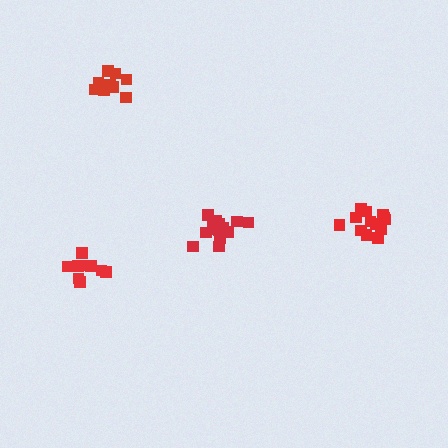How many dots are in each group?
Group 1: 14 dots, Group 2: 11 dots, Group 3: 17 dots, Group 4: 11 dots (53 total).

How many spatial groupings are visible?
There are 4 spatial groupings.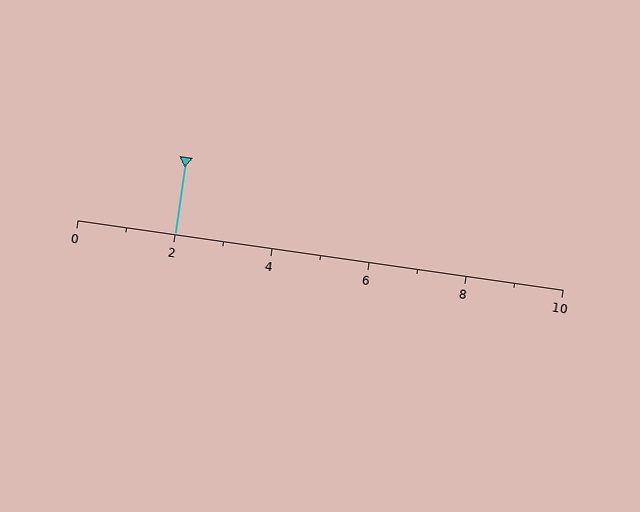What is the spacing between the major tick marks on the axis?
The major ticks are spaced 2 apart.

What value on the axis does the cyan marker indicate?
The marker indicates approximately 2.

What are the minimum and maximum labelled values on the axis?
The axis runs from 0 to 10.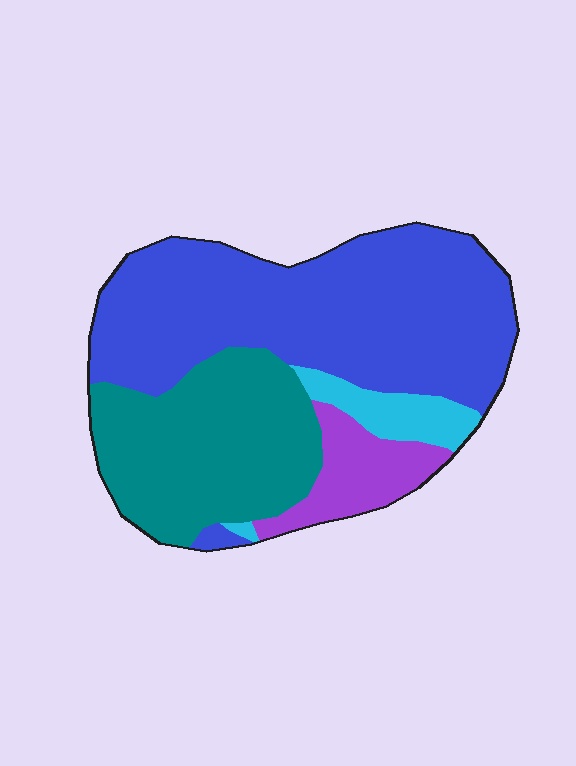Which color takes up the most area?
Blue, at roughly 50%.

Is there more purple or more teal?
Teal.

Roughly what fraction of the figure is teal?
Teal takes up about one third (1/3) of the figure.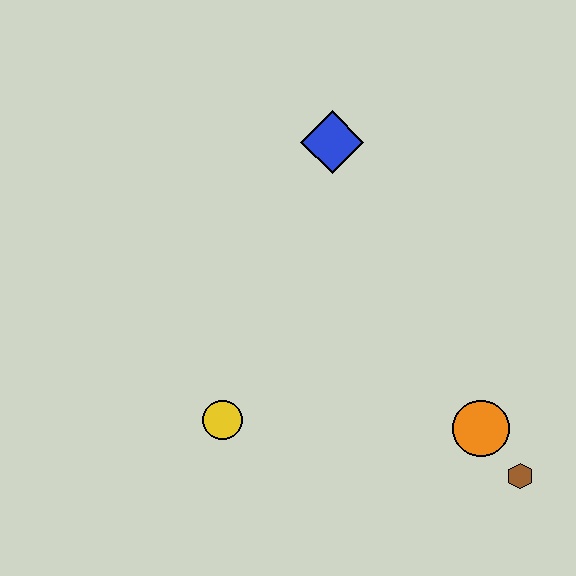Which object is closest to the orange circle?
The brown hexagon is closest to the orange circle.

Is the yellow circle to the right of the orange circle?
No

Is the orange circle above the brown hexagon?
Yes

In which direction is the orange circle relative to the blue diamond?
The orange circle is below the blue diamond.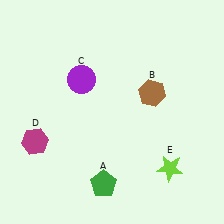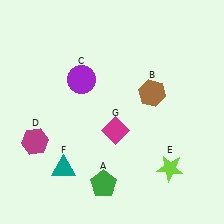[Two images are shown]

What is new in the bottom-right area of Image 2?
A magenta diamond (G) was added in the bottom-right area of Image 2.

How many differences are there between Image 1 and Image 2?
There are 2 differences between the two images.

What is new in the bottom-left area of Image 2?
A teal triangle (F) was added in the bottom-left area of Image 2.